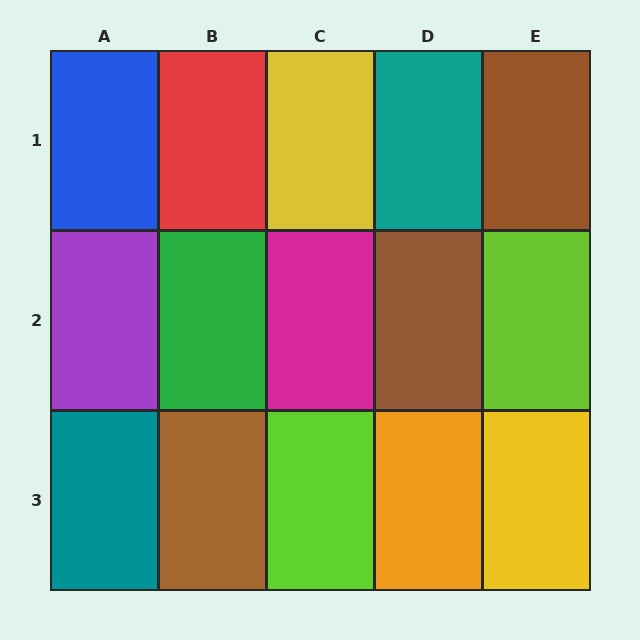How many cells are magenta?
1 cell is magenta.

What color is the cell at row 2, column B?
Green.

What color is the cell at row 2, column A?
Purple.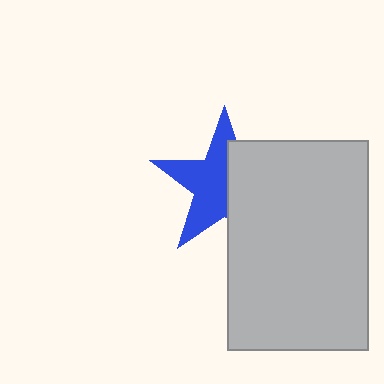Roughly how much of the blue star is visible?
About half of it is visible (roughly 56%).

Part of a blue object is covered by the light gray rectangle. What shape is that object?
It is a star.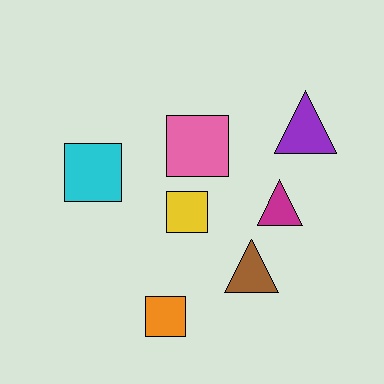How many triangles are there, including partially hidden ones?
There are 3 triangles.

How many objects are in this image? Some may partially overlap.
There are 7 objects.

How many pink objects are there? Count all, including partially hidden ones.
There is 1 pink object.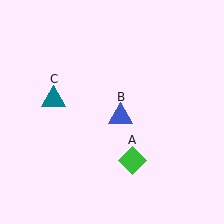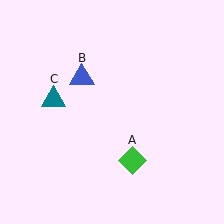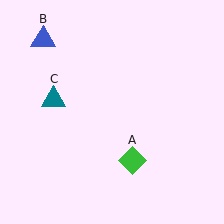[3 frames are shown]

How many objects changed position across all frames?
1 object changed position: blue triangle (object B).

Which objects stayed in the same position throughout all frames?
Green diamond (object A) and teal triangle (object C) remained stationary.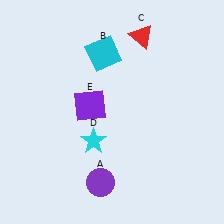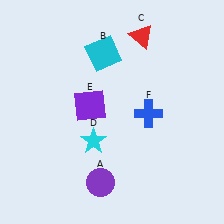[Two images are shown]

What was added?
A blue cross (F) was added in Image 2.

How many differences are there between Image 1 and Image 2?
There is 1 difference between the two images.